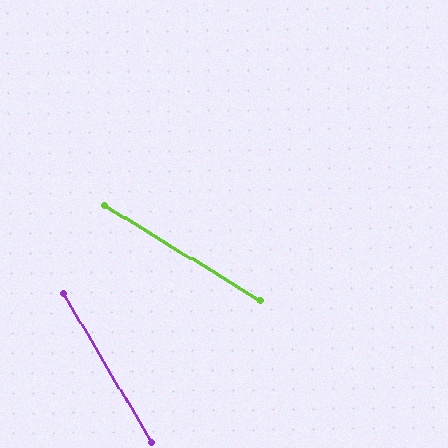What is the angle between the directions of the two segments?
Approximately 28 degrees.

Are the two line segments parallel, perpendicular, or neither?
Neither parallel nor perpendicular — they differ by about 28°.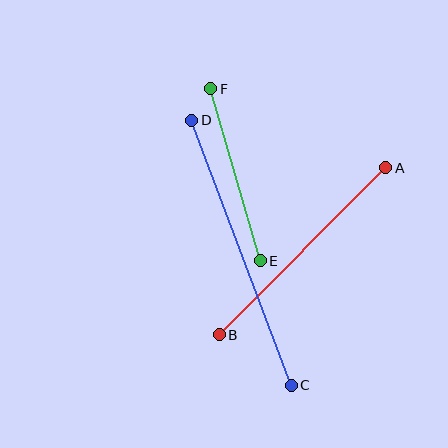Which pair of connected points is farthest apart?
Points C and D are farthest apart.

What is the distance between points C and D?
The distance is approximately 283 pixels.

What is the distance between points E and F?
The distance is approximately 179 pixels.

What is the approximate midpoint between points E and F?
The midpoint is at approximately (235, 175) pixels.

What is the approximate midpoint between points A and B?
The midpoint is at approximately (303, 251) pixels.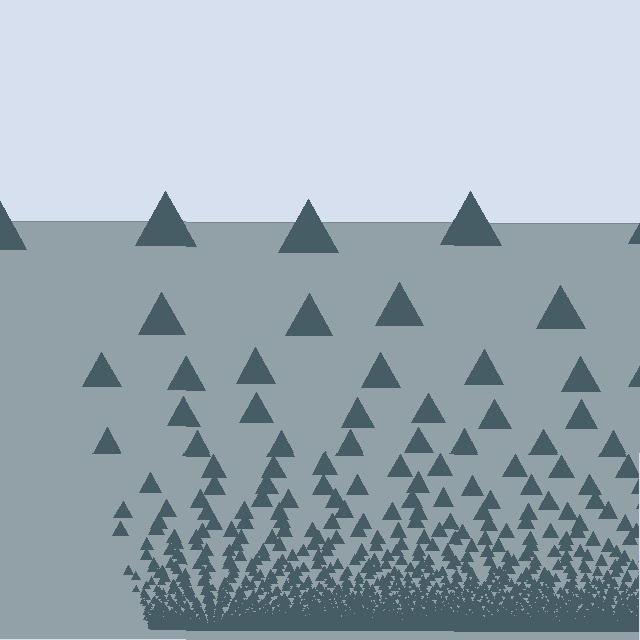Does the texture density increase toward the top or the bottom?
Density increases toward the bottom.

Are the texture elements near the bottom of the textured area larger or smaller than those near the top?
Smaller. The gradient is inverted — elements near the bottom are smaller and denser.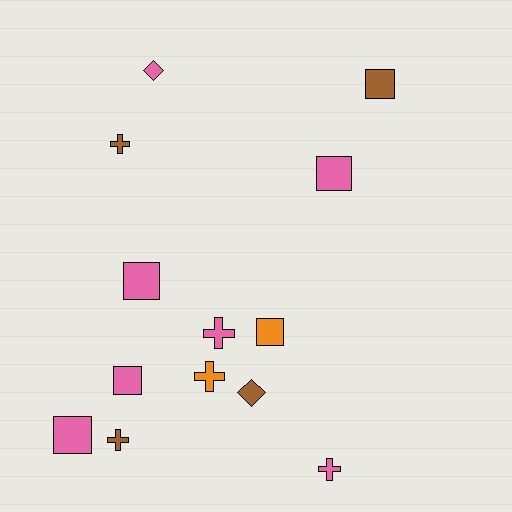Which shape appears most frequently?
Square, with 6 objects.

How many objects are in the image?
There are 13 objects.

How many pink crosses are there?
There are 2 pink crosses.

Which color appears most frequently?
Pink, with 7 objects.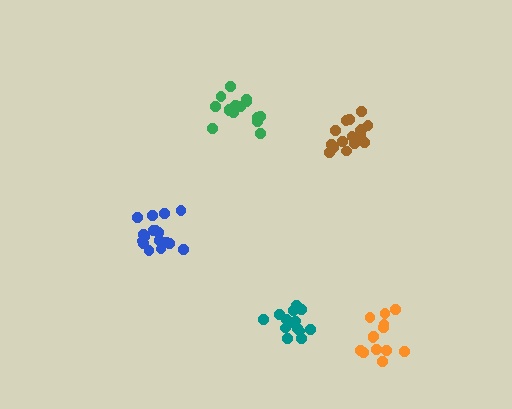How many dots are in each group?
Group 1: 14 dots, Group 2: 18 dots, Group 3: 15 dots, Group 4: 17 dots, Group 5: 13 dots (77 total).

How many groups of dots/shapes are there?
There are 5 groups.